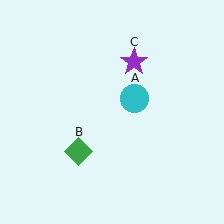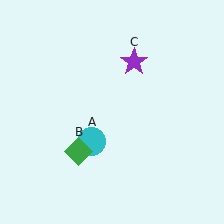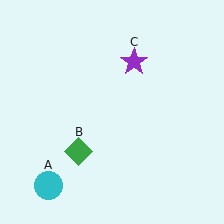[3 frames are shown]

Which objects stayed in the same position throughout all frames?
Green diamond (object B) and purple star (object C) remained stationary.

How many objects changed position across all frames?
1 object changed position: cyan circle (object A).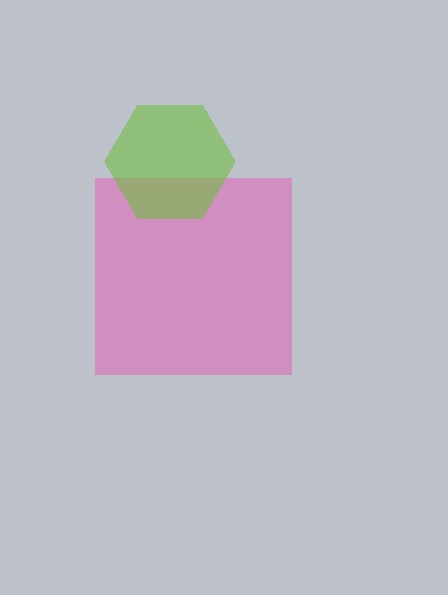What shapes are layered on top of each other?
The layered shapes are: a pink square, a lime hexagon.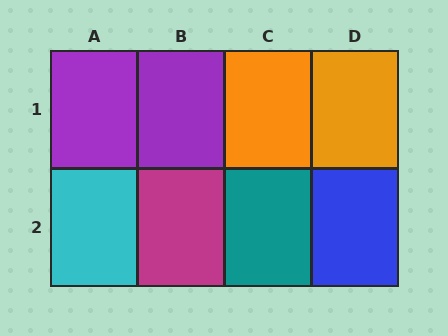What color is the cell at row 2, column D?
Blue.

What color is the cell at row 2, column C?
Teal.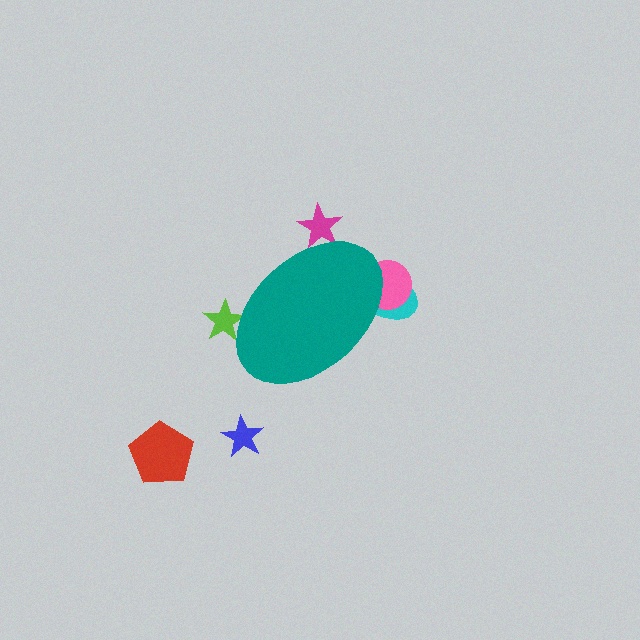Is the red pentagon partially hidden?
No, the red pentagon is fully visible.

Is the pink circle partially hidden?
Yes, the pink circle is partially hidden behind the teal ellipse.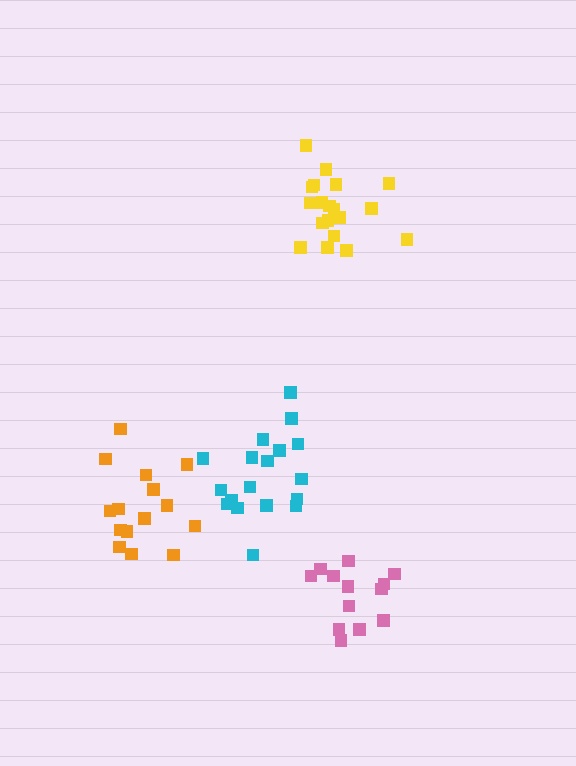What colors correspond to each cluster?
The clusters are colored: orange, cyan, pink, yellow.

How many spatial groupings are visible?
There are 4 spatial groupings.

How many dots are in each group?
Group 1: 15 dots, Group 2: 18 dots, Group 3: 13 dots, Group 4: 19 dots (65 total).